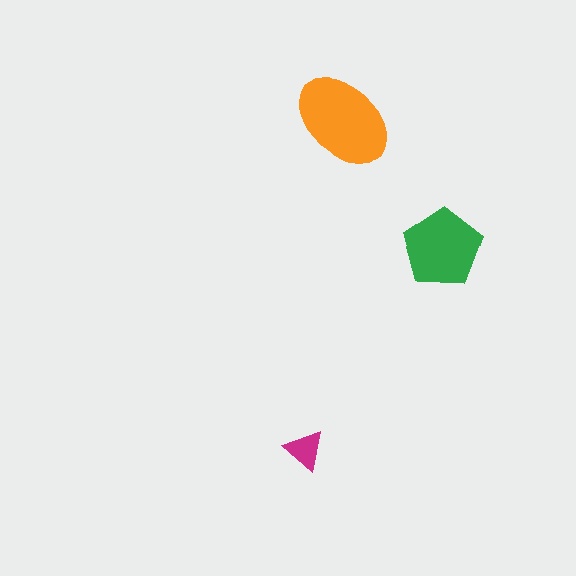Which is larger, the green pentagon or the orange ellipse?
The orange ellipse.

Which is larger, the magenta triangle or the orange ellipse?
The orange ellipse.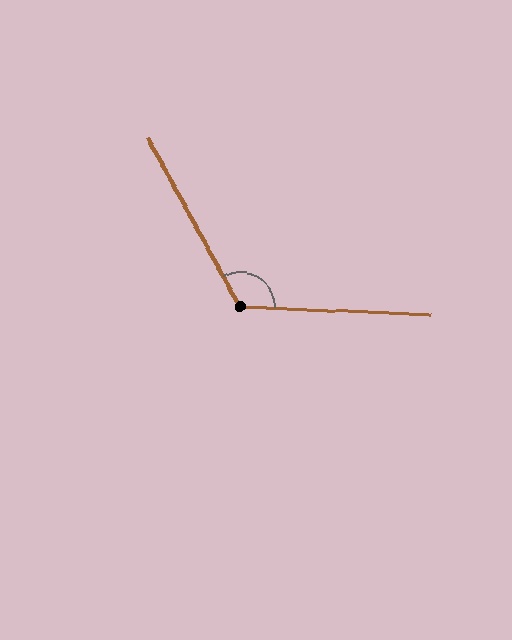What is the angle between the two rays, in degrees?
Approximately 121 degrees.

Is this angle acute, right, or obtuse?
It is obtuse.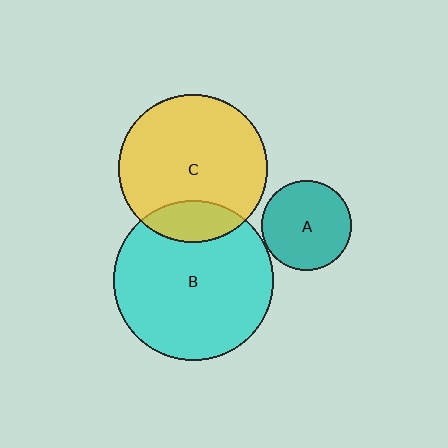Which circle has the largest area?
Circle B (cyan).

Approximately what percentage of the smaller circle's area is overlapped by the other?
Approximately 20%.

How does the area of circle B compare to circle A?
Approximately 3.1 times.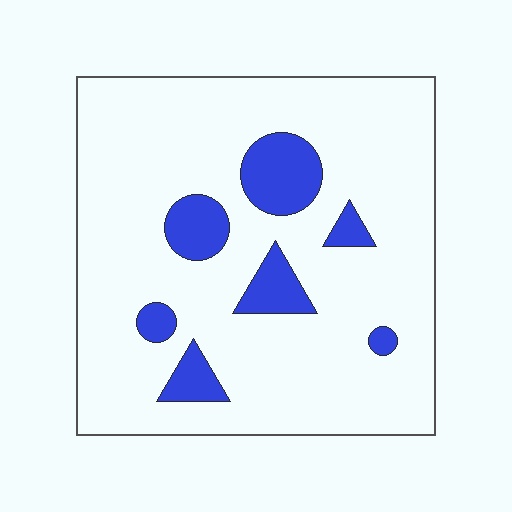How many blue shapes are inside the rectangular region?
7.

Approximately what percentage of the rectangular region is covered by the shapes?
Approximately 15%.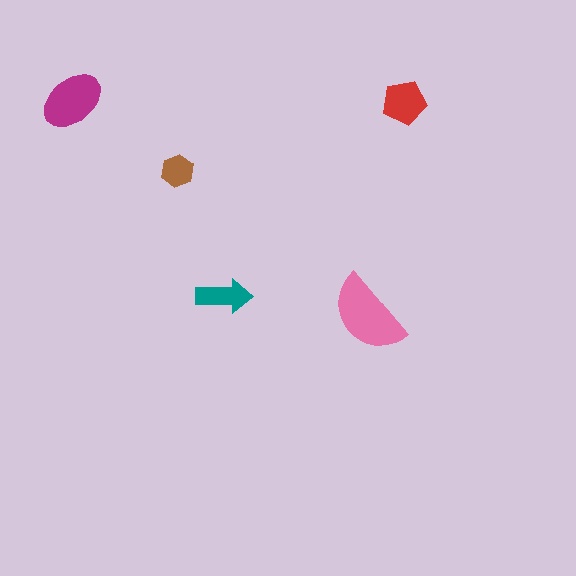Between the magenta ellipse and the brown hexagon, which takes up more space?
The magenta ellipse.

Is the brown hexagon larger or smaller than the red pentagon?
Smaller.